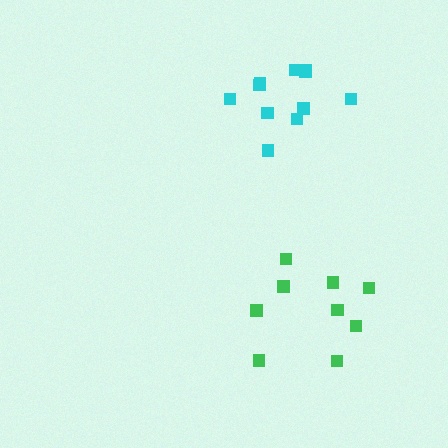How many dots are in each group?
Group 1: 11 dots, Group 2: 9 dots (20 total).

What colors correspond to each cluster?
The clusters are colored: cyan, green.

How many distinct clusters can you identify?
There are 2 distinct clusters.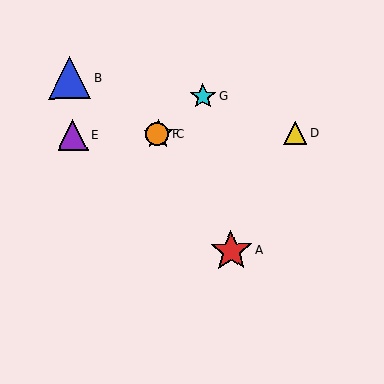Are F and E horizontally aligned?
Yes, both are at y≈135.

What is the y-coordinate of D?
Object D is at y≈133.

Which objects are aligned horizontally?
Objects C, D, E, F are aligned horizontally.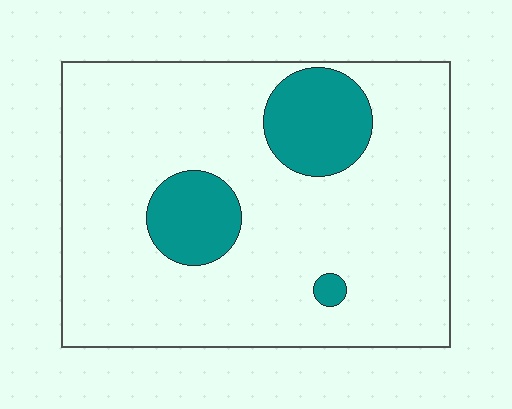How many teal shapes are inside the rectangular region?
3.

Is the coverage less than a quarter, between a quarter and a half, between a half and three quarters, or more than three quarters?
Less than a quarter.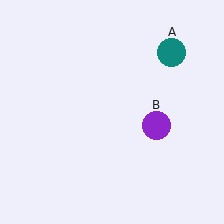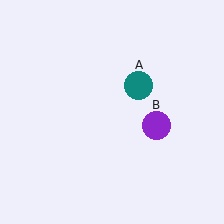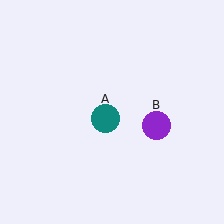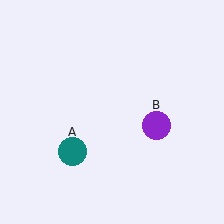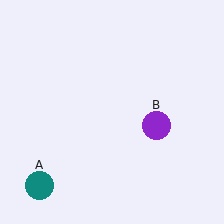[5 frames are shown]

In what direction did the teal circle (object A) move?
The teal circle (object A) moved down and to the left.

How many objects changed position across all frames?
1 object changed position: teal circle (object A).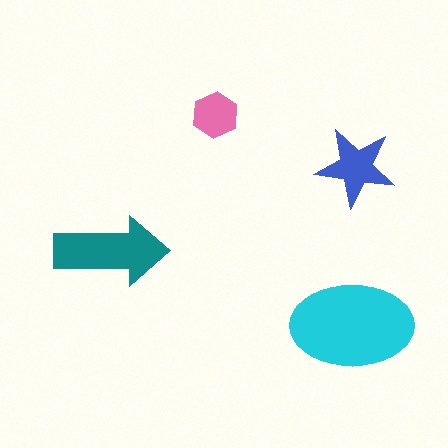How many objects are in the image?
There are 4 objects in the image.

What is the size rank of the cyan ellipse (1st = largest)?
1st.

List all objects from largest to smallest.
The cyan ellipse, the teal arrow, the blue star, the pink hexagon.